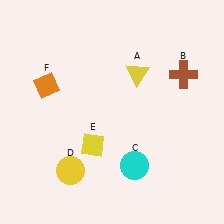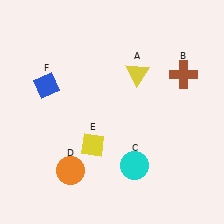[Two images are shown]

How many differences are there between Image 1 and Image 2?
There are 2 differences between the two images.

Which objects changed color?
D changed from yellow to orange. F changed from orange to blue.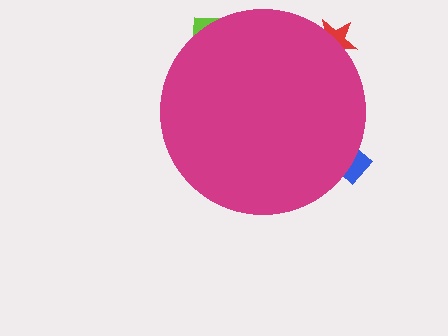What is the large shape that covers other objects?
A magenta circle.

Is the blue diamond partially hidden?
Yes, the blue diamond is partially hidden behind the magenta circle.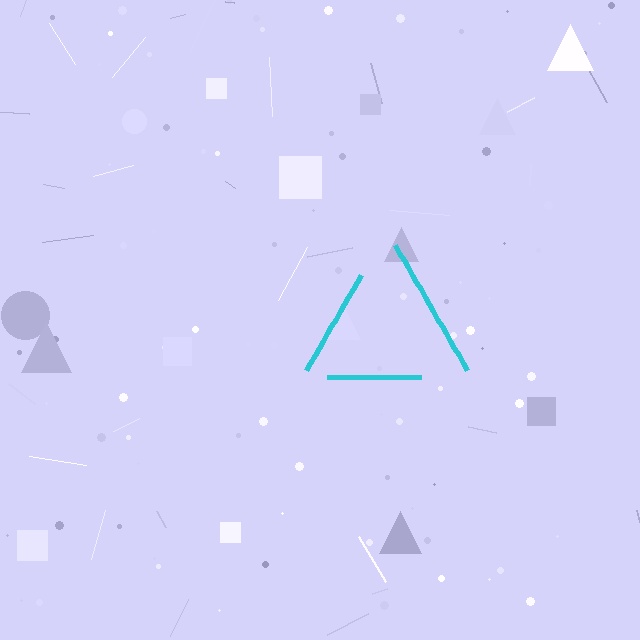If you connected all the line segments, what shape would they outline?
They would outline a triangle.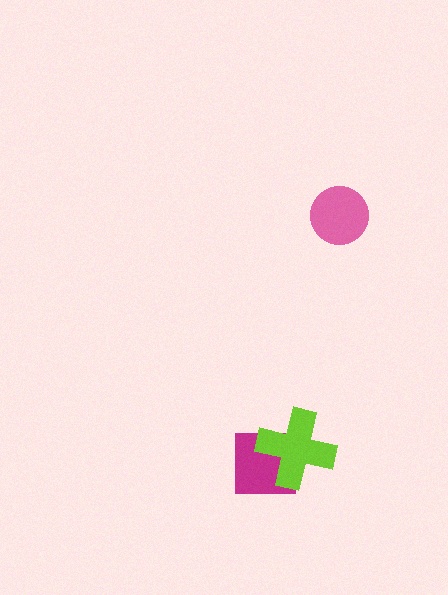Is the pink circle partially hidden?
No, no other shape covers it.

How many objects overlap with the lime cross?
1 object overlaps with the lime cross.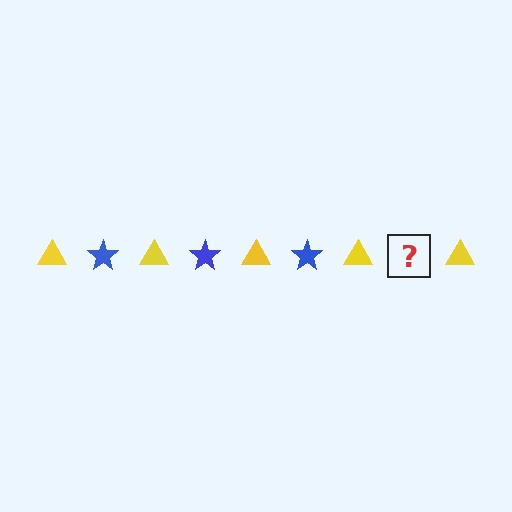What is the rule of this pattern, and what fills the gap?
The rule is that the pattern alternates between yellow triangle and blue star. The gap should be filled with a blue star.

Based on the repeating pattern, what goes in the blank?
The blank should be a blue star.